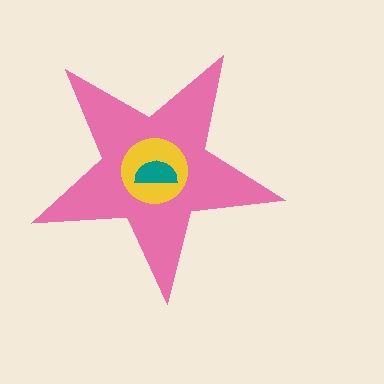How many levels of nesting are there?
3.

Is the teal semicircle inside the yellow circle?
Yes.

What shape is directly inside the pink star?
The yellow circle.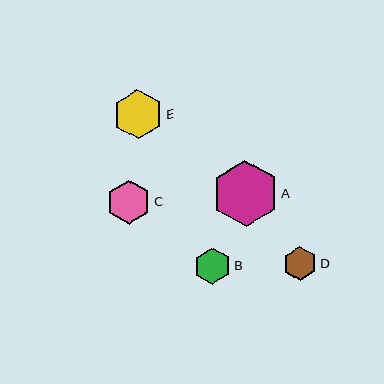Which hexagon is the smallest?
Hexagon D is the smallest with a size of approximately 33 pixels.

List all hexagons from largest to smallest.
From largest to smallest: A, E, C, B, D.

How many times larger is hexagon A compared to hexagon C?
Hexagon A is approximately 1.5 times the size of hexagon C.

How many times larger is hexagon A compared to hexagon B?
Hexagon A is approximately 1.8 times the size of hexagon B.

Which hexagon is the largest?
Hexagon A is the largest with a size of approximately 66 pixels.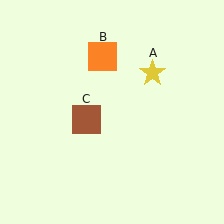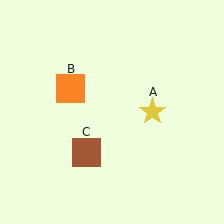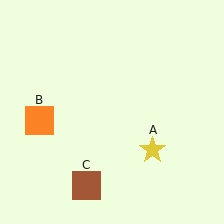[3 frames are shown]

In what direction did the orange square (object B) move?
The orange square (object B) moved down and to the left.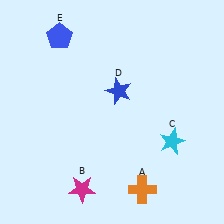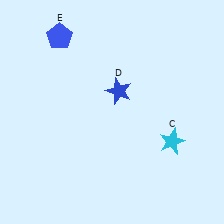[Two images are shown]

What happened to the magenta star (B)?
The magenta star (B) was removed in Image 2. It was in the bottom-left area of Image 1.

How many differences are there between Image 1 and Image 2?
There are 2 differences between the two images.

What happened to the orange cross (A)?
The orange cross (A) was removed in Image 2. It was in the bottom-right area of Image 1.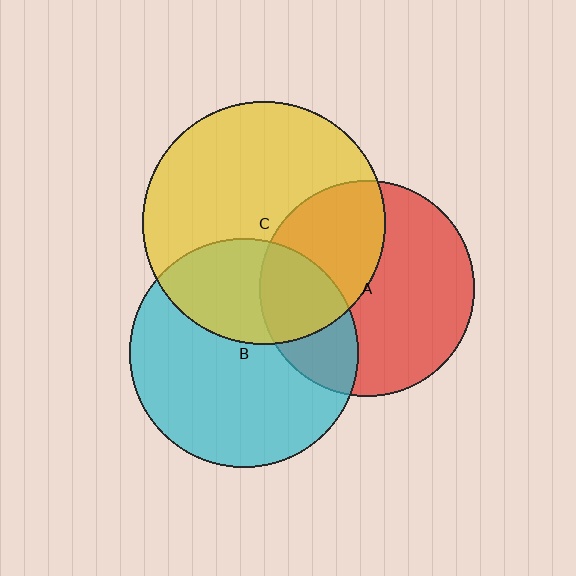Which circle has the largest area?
Circle C (yellow).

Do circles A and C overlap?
Yes.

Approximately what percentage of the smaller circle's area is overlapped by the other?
Approximately 40%.